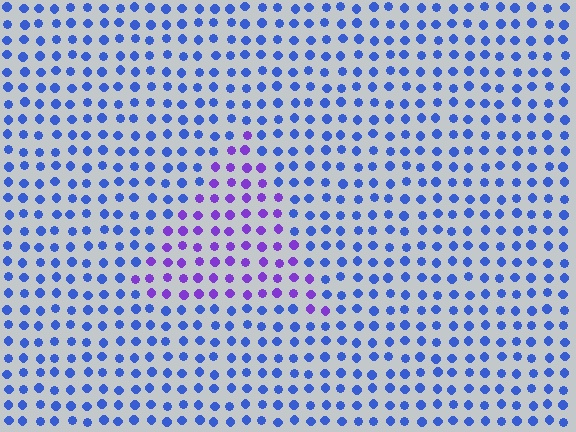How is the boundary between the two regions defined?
The boundary is defined purely by a slight shift in hue (about 44 degrees). Spacing, size, and orientation are identical on both sides.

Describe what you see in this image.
The image is filled with small blue elements in a uniform arrangement. A triangle-shaped region is visible where the elements are tinted to a slightly different hue, forming a subtle color boundary.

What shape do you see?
I see a triangle.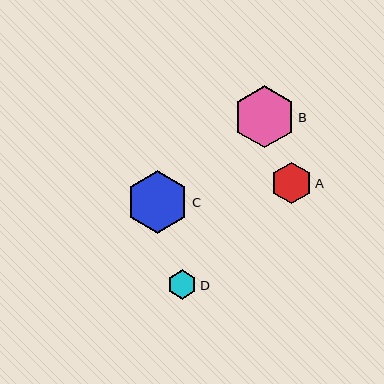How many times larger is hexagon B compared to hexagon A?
Hexagon B is approximately 1.5 times the size of hexagon A.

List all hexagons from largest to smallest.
From largest to smallest: C, B, A, D.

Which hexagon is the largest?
Hexagon C is the largest with a size of approximately 62 pixels.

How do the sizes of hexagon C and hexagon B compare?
Hexagon C and hexagon B are approximately the same size.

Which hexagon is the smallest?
Hexagon D is the smallest with a size of approximately 29 pixels.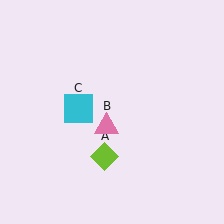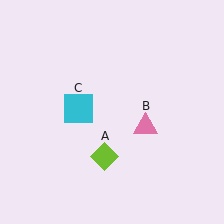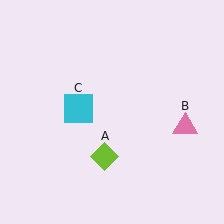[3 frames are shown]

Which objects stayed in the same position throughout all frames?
Lime diamond (object A) and cyan square (object C) remained stationary.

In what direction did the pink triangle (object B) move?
The pink triangle (object B) moved right.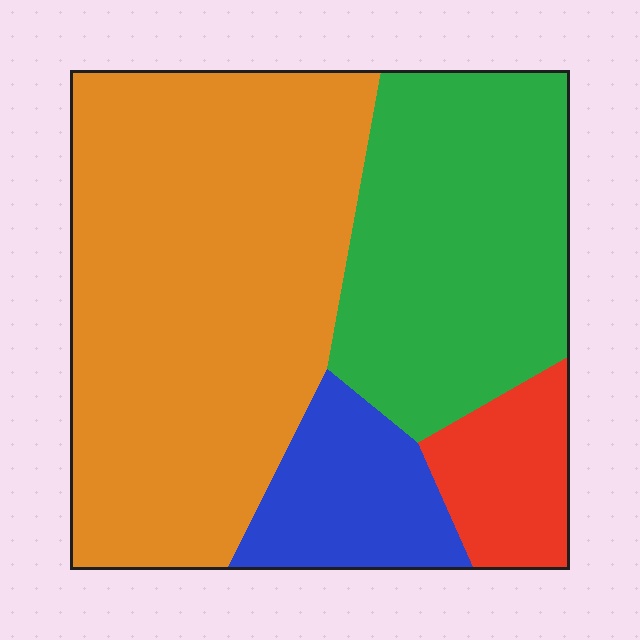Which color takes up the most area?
Orange, at roughly 50%.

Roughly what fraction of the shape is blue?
Blue covers around 10% of the shape.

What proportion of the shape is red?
Red takes up about one tenth (1/10) of the shape.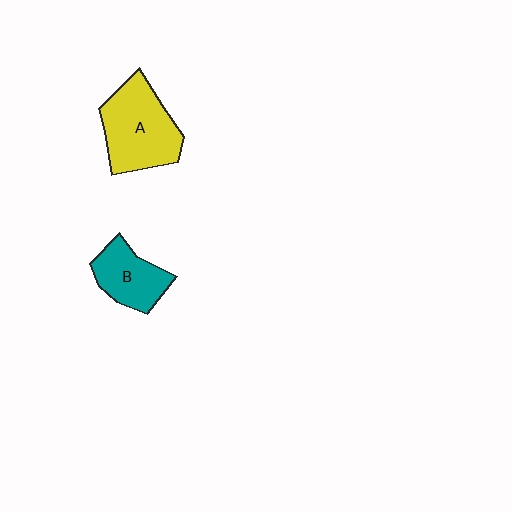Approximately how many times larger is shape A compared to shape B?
Approximately 1.5 times.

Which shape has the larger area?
Shape A (yellow).